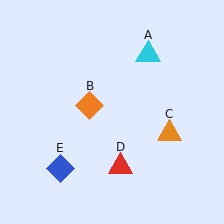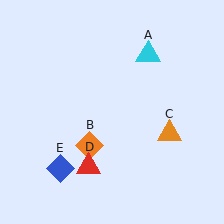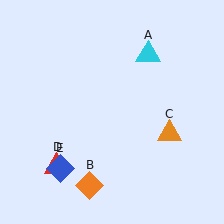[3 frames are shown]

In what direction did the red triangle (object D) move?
The red triangle (object D) moved left.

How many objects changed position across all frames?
2 objects changed position: orange diamond (object B), red triangle (object D).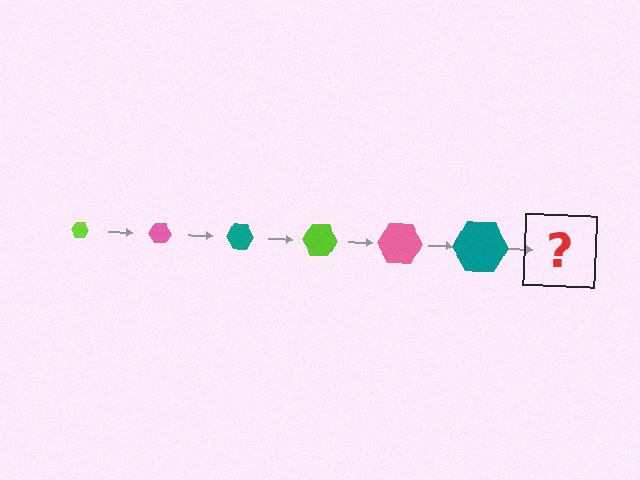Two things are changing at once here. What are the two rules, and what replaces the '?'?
The two rules are that the hexagon grows larger each step and the color cycles through lime, pink, and teal. The '?' should be a lime hexagon, larger than the previous one.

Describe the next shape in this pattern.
It should be a lime hexagon, larger than the previous one.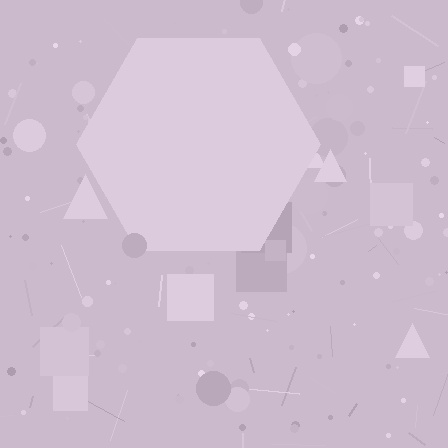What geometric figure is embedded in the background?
A hexagon is embedded in the background.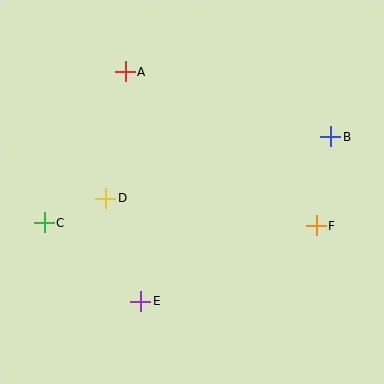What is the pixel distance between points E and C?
The distance between E and C is 124 pixels.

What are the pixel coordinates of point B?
Point B is at (331, 137).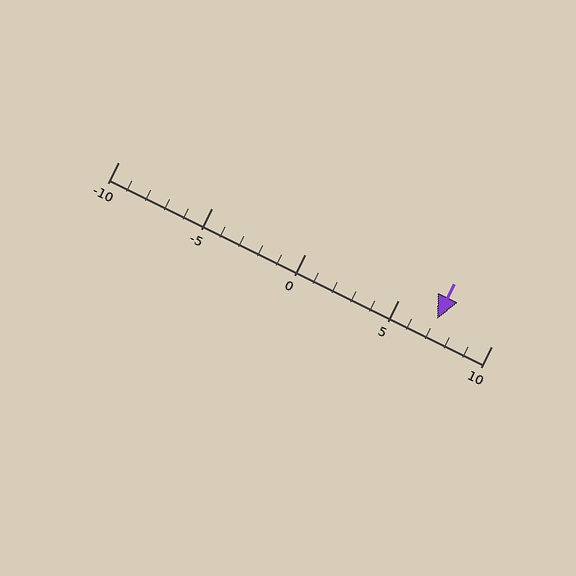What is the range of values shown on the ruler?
The ruler shows values from -10 to 10.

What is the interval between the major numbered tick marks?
The major tick marks are spaced 5 units apart.